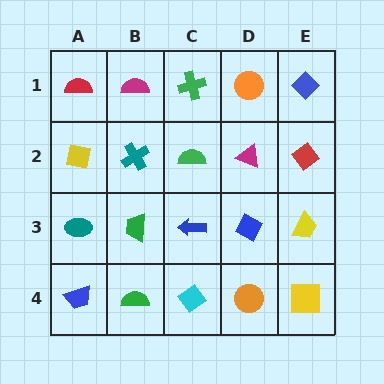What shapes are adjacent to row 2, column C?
A green cross (row 1, column C), a blue arrow (row 3, column C), a teal cross (row 2, column B), a magenta triangle (row 2, column D).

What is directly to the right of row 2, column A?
A teal cross.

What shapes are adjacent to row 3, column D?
A magenta triangle (row 2, column D), an orange circle (row 4, column D), a blue arrow (row 3, column C), a yellow trapezoid (row 3, column E).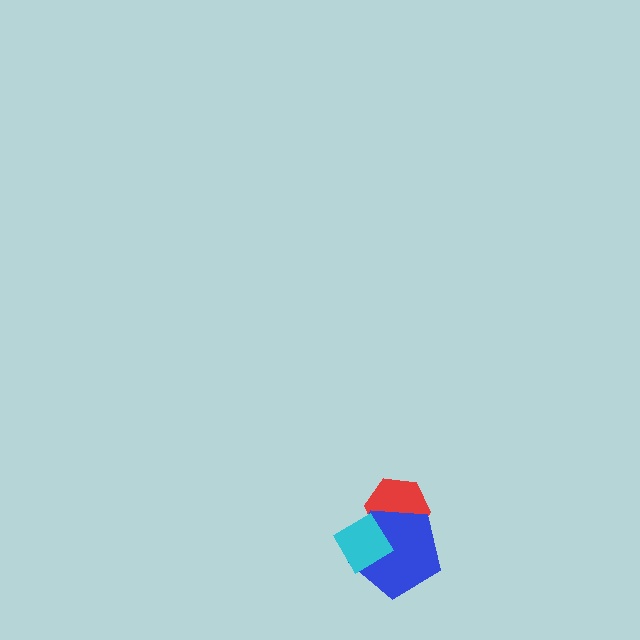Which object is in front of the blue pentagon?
The cyan diamond is in front of the blue pentagon.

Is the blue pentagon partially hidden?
Yes, it is partially covered by another shape.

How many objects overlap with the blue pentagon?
2 objects overlap with the blue pentagon.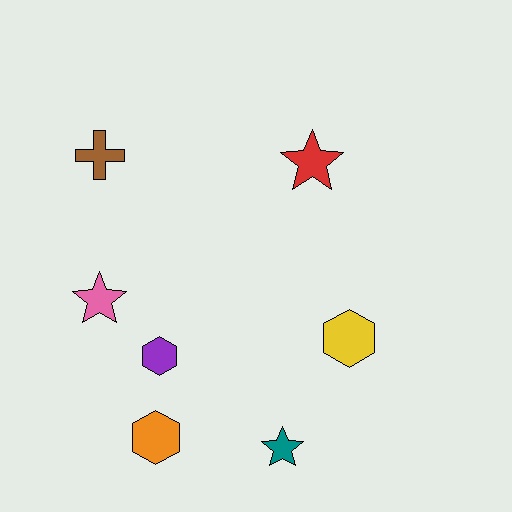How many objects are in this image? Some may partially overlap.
There are 7 objects.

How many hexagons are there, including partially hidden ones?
There are 3 hexagons.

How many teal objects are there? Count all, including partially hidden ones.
There is 1 teal object.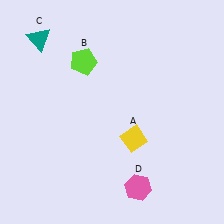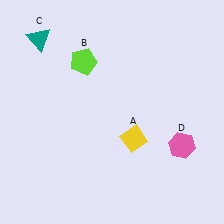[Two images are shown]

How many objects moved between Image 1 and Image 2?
1 object moved between the two images.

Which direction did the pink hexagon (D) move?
The pink hexagon (D) moved right.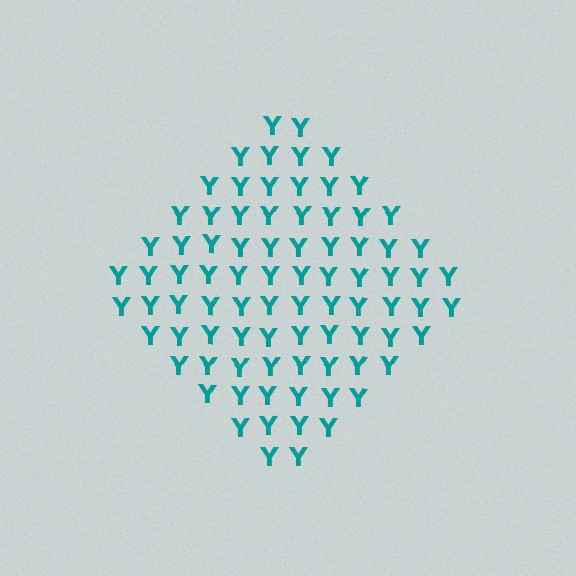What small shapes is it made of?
It is made of small letter Y's.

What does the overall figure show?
The overall figure shows a diamond.